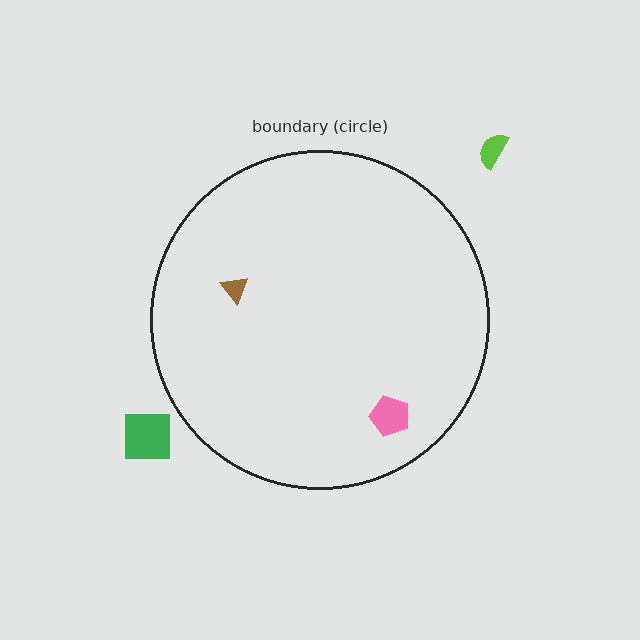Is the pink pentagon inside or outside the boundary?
Inside.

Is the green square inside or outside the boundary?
Outside.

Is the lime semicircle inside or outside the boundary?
Outside.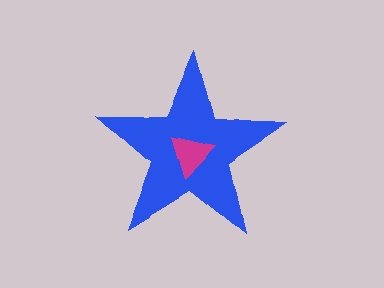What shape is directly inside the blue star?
The magenta triangle.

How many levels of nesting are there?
2.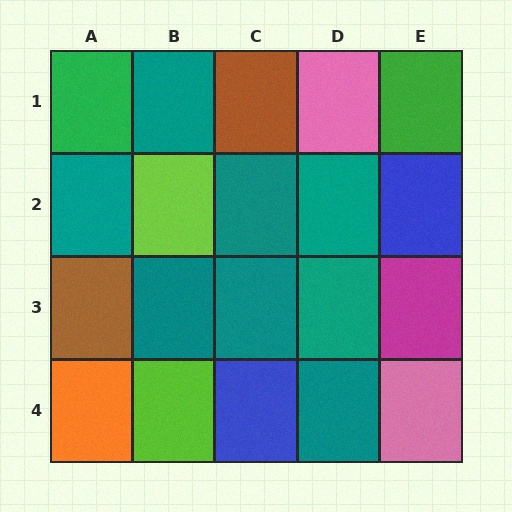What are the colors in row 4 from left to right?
Orange, lime, blue, teal, pink.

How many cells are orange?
1 cell is orange.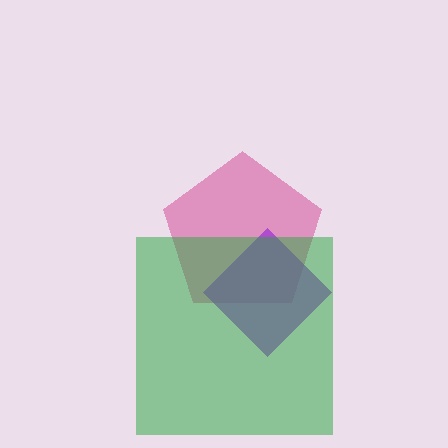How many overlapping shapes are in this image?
There are 3 overlapping shapes in the image.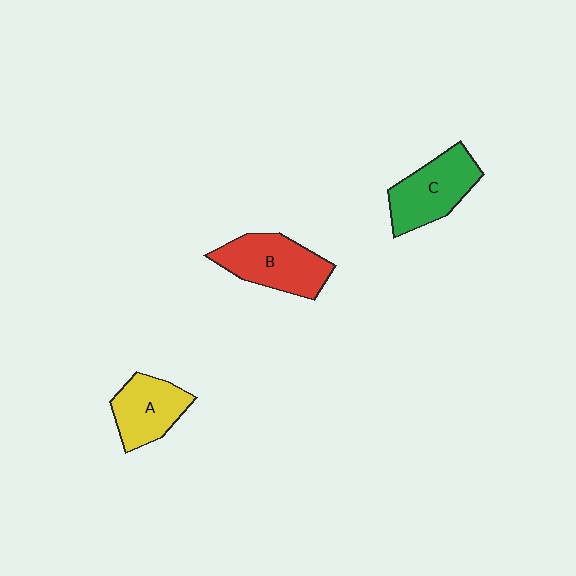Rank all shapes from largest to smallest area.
From largest to smallest: B (red), C (green), A (yellow).